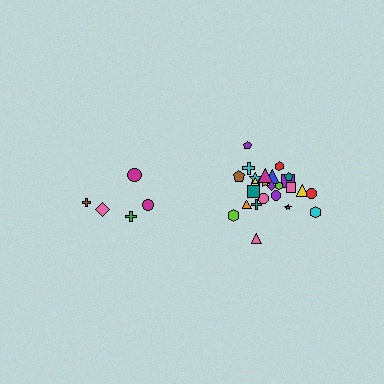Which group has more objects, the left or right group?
The right group.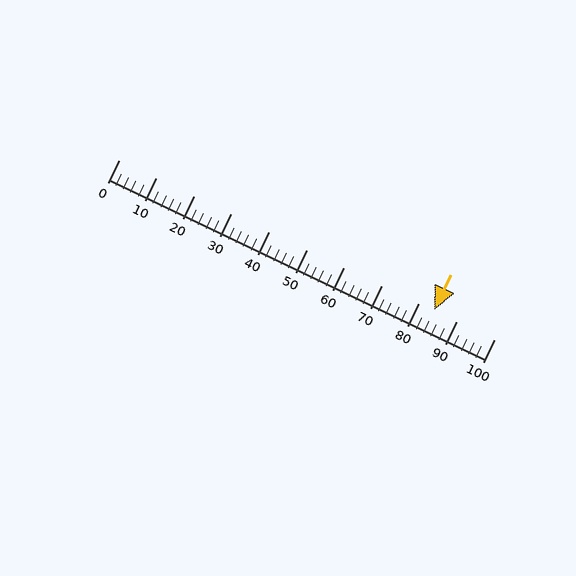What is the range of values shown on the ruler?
The ruler shows values from 0 to 100.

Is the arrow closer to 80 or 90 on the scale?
The arrow is closer to 80.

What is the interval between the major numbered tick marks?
The major tick marks are spaced 10 units apart.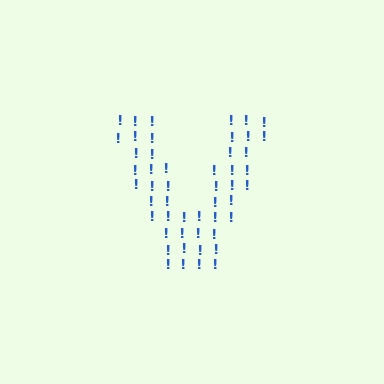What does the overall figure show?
The overall figure shows the letter V.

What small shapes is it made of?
It is made of small exclamation marks.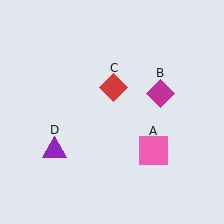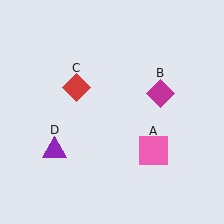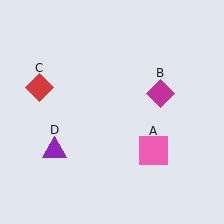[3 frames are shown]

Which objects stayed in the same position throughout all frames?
Pink square (object A) and magenta diamond (object B) and purple triangle (object D) remained stationary.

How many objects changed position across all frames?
1 object changed position: red diamond (object C).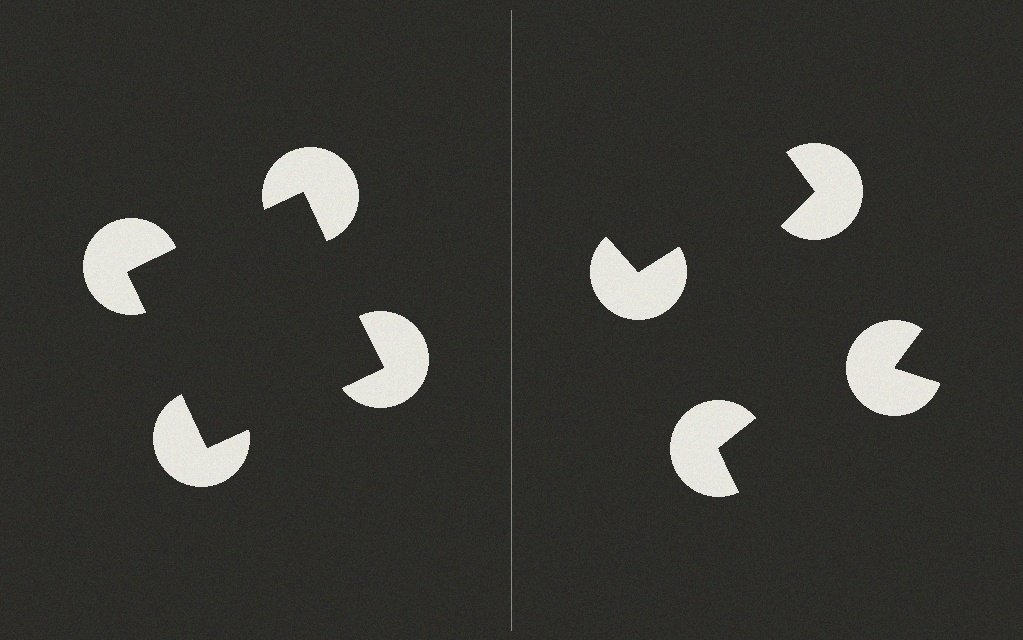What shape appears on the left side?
An illusory square.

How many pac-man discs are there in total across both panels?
8 — 4 on each side.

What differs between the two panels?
The pac-man discs are positioned identically on both sides; only the wedge orientations differ. On the left they align to a square; on the right they are misaligned.